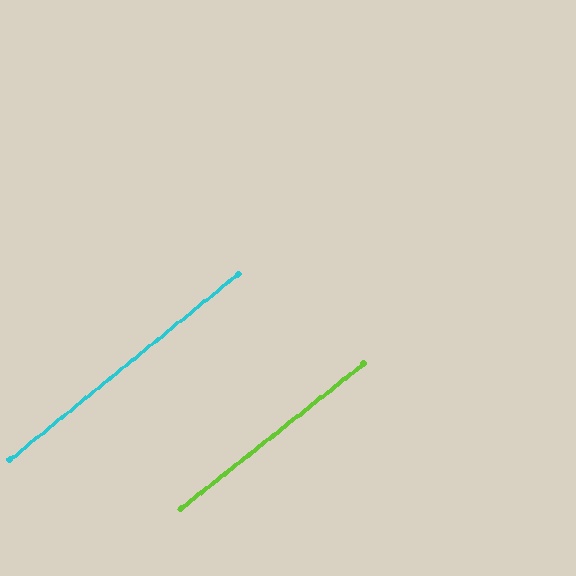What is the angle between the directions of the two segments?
Approximately 1 degree.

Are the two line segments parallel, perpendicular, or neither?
Parallel — their directions differ by only 0.7°.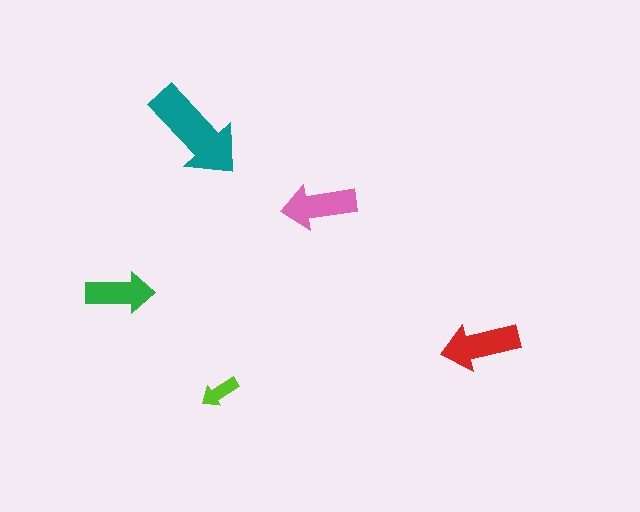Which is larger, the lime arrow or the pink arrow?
The pink one.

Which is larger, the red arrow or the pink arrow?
The red one.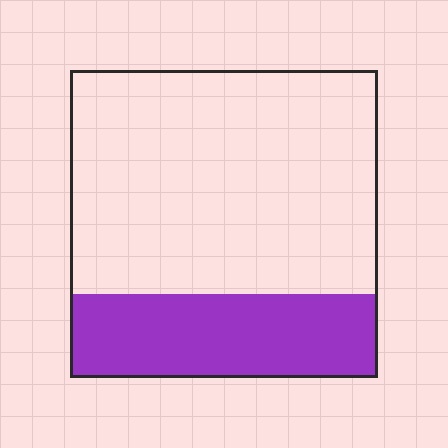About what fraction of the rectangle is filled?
About one quarter (1/4).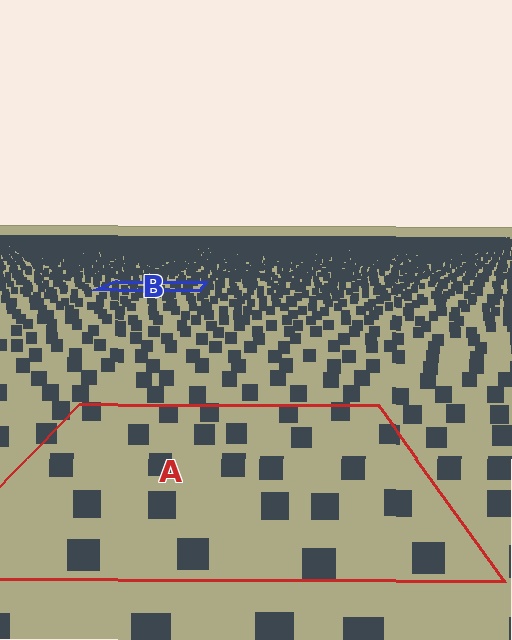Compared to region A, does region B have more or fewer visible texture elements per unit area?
Region B has more texture elements per unit area — they are packed more densely because it is farther away.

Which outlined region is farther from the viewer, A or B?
Region B is farther from the viewer — the texture elements inside it appear smaller and more densely packed.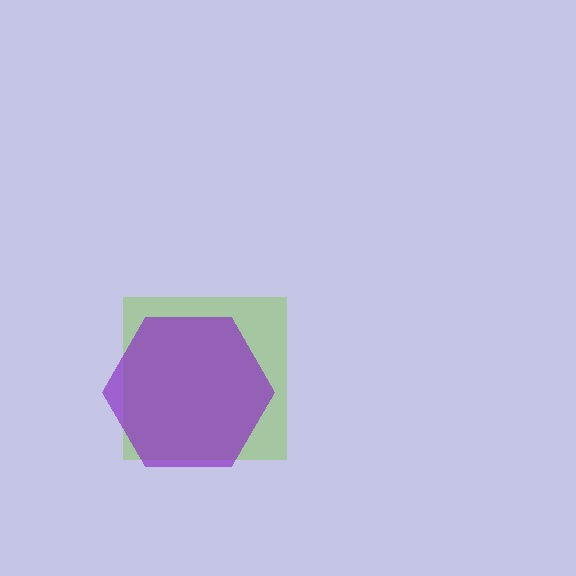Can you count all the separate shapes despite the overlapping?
Yes, there are 2 separate shapes.